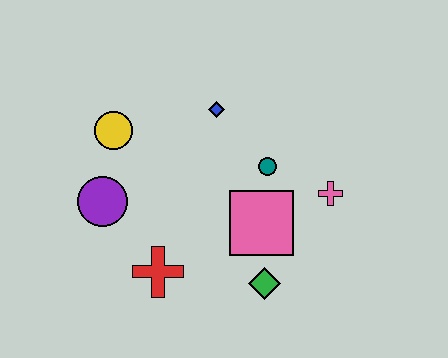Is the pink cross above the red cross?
Yes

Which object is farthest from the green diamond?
The yellow circle is farthest from the green diamond.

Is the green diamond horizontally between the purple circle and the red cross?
No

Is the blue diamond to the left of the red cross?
No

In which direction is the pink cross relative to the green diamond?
The pink cross is above the green diamond.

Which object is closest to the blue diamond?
The teal circle is closest to the blue diamond.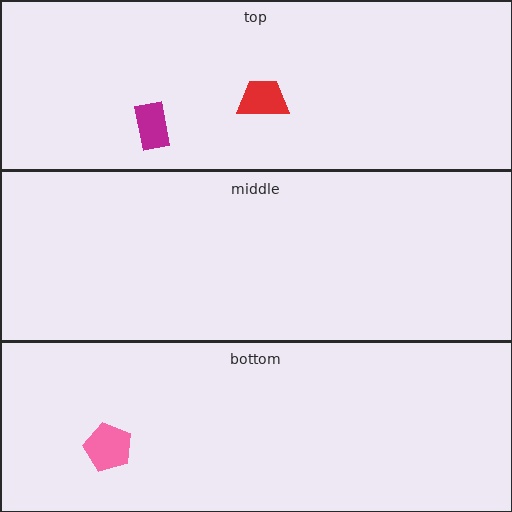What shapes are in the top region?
The red trapezoid, the magenta rectangle.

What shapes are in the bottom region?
The pink pentagon.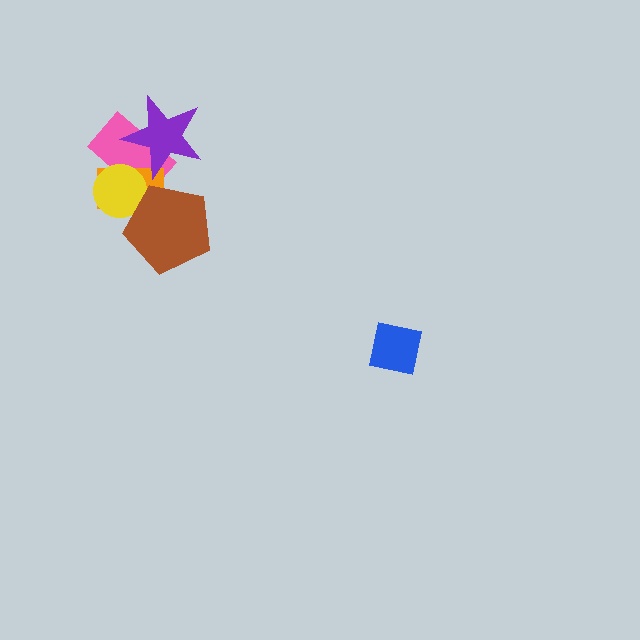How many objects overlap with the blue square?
0 objects overlap with the blue square.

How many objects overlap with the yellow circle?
3 objects overlap with the yellow circle.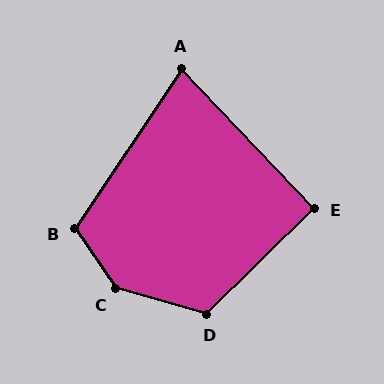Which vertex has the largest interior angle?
C, at approximately 140 degrees.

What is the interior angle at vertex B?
Approximately 112 degrees (obtuse).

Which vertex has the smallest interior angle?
A, at approximately 77 degrees.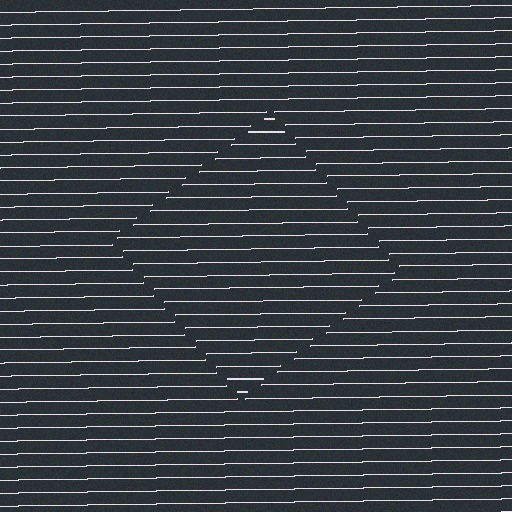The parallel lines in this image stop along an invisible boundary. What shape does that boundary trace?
An illusory square. The interior of the shape contains the same grating, shifted by half a period — the contour is defined by the phase discontinuity where line-ends from the inner and outer gratings abut.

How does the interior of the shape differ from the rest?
The interior of the shape contains the same grating, shifted by half a period — the contour is defined by the phase discontinuity where line-ends from the inner and outer gratings abut.